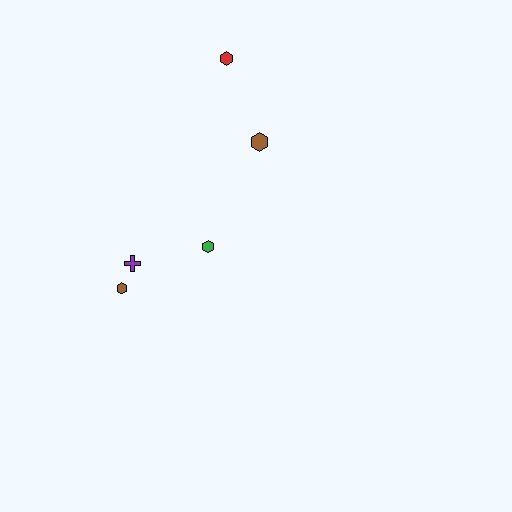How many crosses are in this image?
There is 1 cross.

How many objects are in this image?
There are 5 objects.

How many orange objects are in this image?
There are no orange objects.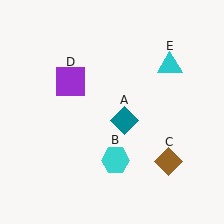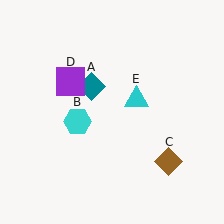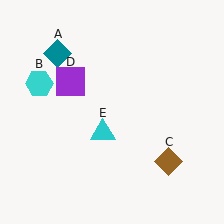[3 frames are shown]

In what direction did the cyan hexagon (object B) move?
The cyan hexagon (object B) moved up and to the left.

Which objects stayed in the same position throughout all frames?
Brown diamond (object C) and purple square (object D) remained stationary.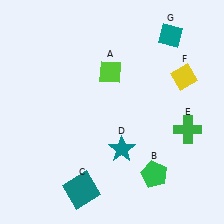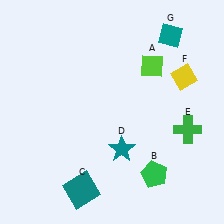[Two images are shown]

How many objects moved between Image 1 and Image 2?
1 object moved between the two images.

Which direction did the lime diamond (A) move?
The lime diamond (A) moved right.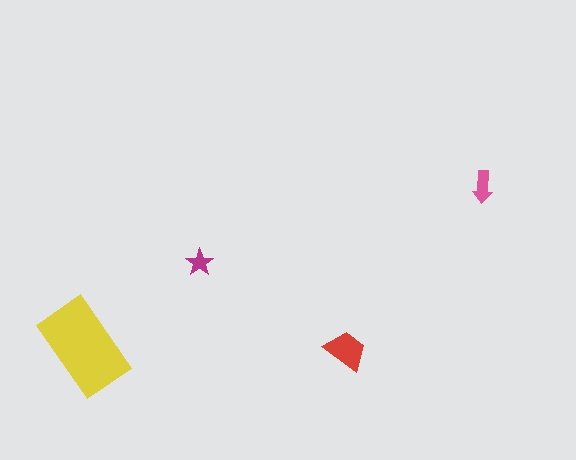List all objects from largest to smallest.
The yellow rectangle, the red trapezoid, the pink arrow, the magenta star.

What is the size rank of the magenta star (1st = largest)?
4th.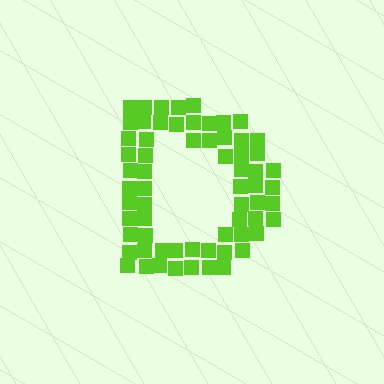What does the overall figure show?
The overall figure shows the letter D.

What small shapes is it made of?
It is made of small squares.